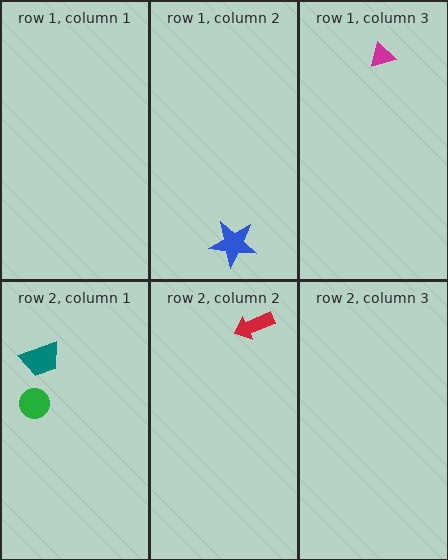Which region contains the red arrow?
The row 2, column 2 region.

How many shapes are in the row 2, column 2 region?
1.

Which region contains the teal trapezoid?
The row 2, column 1 region.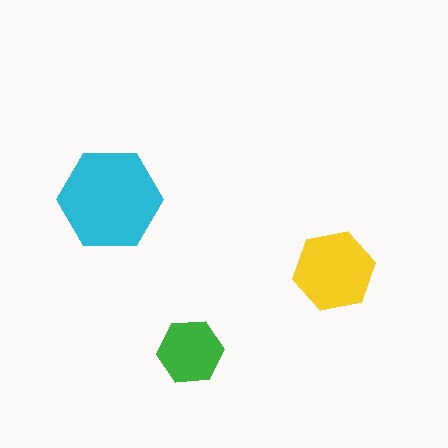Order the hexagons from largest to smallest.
the cyan one, the yellow one, the green one.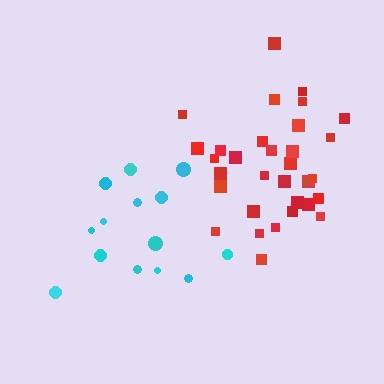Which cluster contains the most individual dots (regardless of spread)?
Red (32).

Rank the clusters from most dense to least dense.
red, cyan.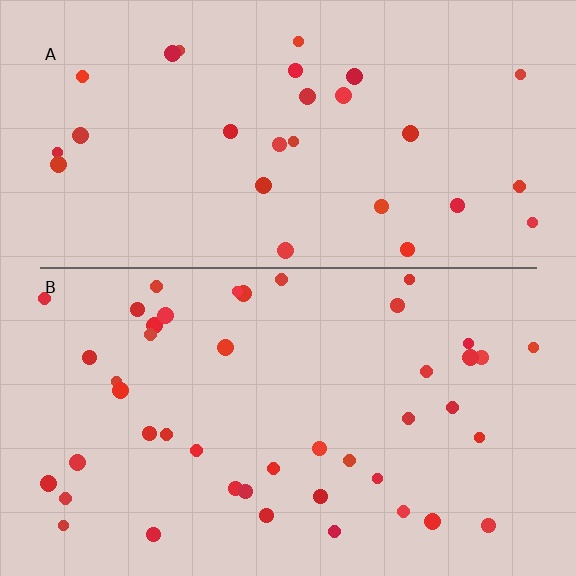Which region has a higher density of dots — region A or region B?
B (the bottom).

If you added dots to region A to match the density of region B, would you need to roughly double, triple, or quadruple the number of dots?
Approximately double.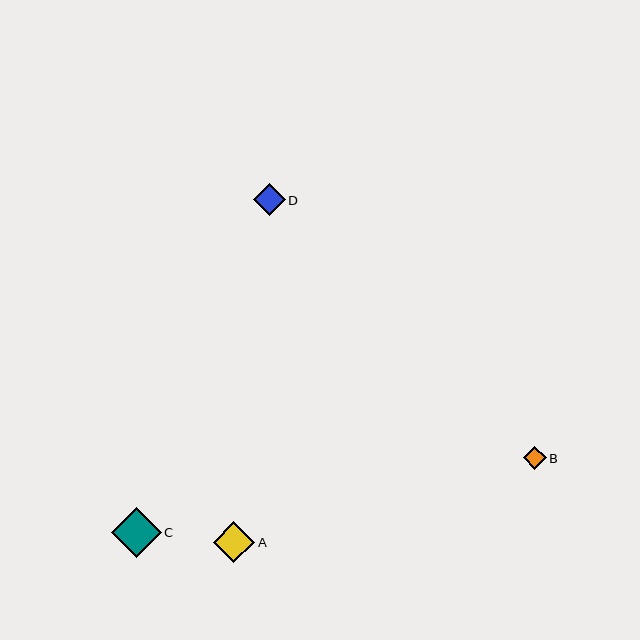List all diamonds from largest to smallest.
From largest to smallest: C, A, D, B.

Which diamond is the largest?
Diamond C is the largest with a size of approximately 50 pixels.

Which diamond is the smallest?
Diamond B is the smallest with a size of approximately 23 pixels.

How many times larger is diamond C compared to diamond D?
Diamond C is approximately 1.6 times the size of diamond D.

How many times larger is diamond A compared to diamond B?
Diamond A is approximately 1.8 times the size of diamond B.